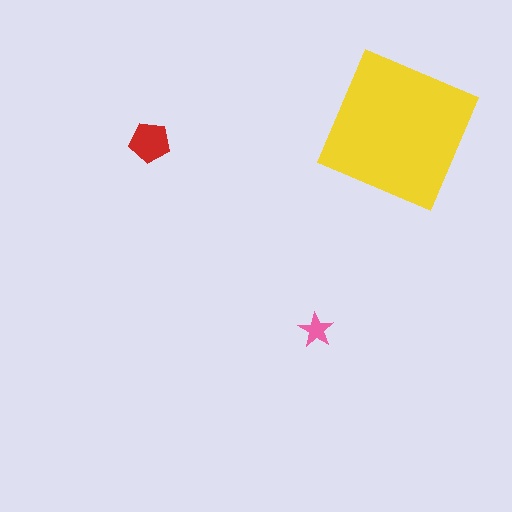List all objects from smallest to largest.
The pink star, the red pentagon, the yellow square.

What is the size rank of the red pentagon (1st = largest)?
2nd.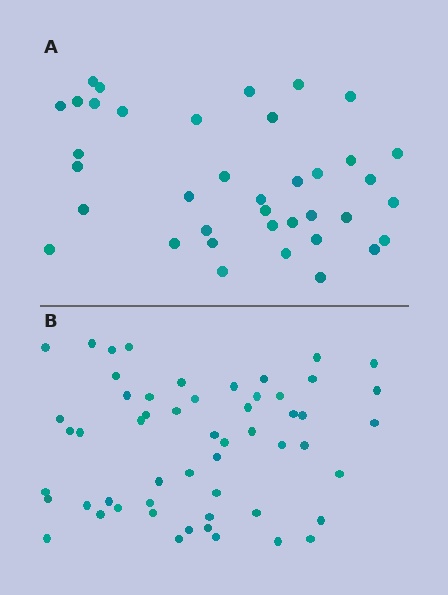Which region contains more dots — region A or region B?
Region B (the bottom region) has more dots.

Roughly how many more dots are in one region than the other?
Region B has approximately 15 more dots than region A.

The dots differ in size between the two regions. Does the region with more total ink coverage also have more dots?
No. Region A has more total ink coverage because its dots are larger, but region B actually contains more individual dots. Total area can be misleading — the number of items is what matters here.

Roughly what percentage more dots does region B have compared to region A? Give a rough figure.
About 45% more.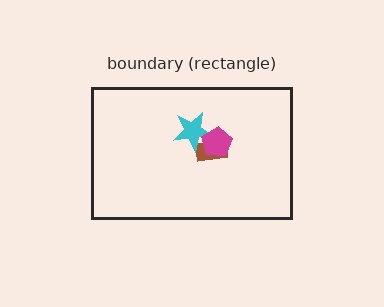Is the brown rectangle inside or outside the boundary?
Inside.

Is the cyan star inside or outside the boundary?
Inside.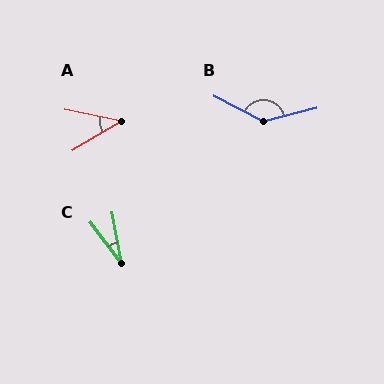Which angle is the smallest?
C, at approximately 27 degrees.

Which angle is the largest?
B, at approximately 139 degrees.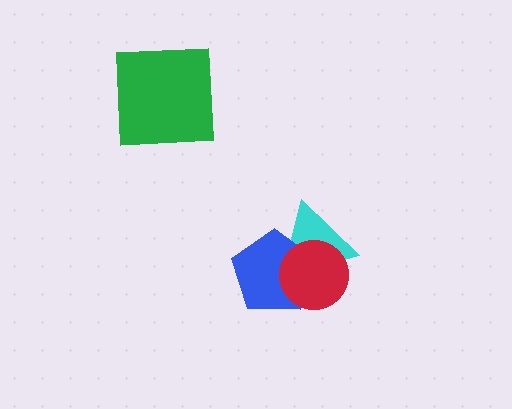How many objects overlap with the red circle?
2 objects overlap with the red circle.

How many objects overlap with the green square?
0 objects overlap with the green square.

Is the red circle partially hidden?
No, no other shape covers it.